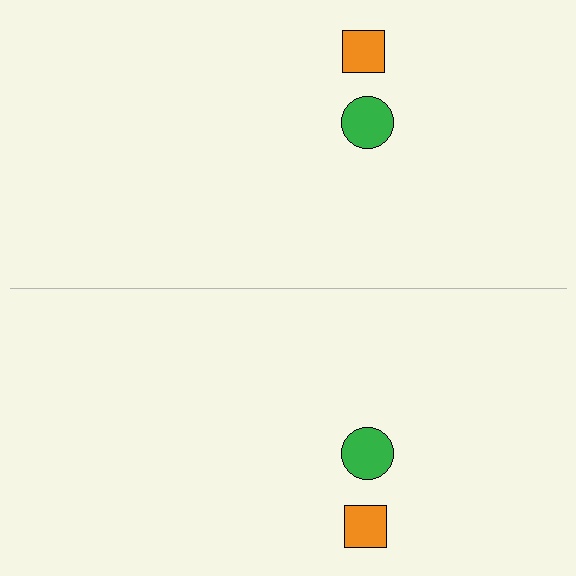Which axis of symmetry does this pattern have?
The pattern has a horizontal axis of symmetry running through the center of the image.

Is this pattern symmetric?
Yes, this pattern has bilateral (reflection) symmetry.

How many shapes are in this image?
There are 4 shapes in this image.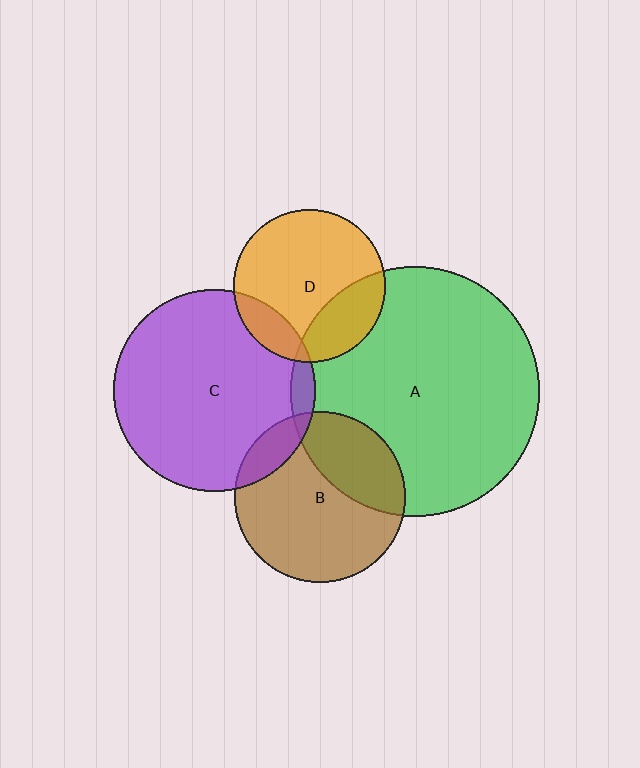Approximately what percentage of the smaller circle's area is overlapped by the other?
Approximately 15%.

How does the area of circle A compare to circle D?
Approximately 2.7 times.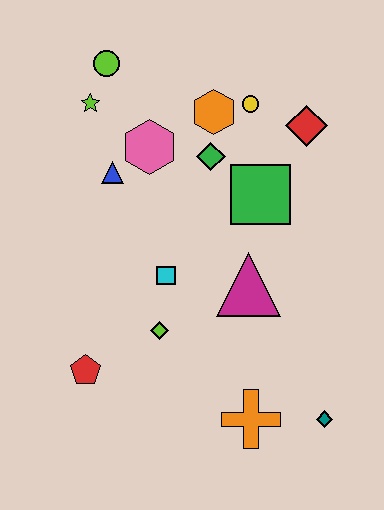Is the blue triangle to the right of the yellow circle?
No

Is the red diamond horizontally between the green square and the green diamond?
No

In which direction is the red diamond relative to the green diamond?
The red diamond is to the right of the green diamond.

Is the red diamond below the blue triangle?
No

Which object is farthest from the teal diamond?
The lime circle is farthest from the teal diamond.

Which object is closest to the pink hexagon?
The blue triangle is closest to the pink hexagon.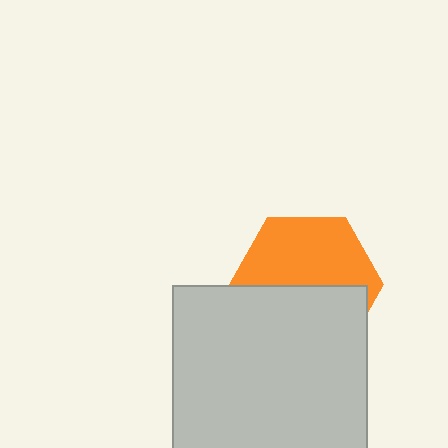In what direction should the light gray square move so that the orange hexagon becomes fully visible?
The light gray square should move down. That is the shortest direction to clear the overlap and leave the orange hexagon fully visible.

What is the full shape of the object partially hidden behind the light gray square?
The partially hidden object is an orange hexagon.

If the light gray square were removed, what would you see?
You would see the complete orange hexagon.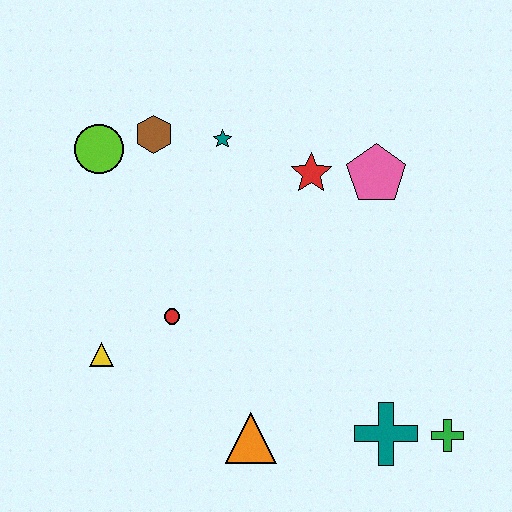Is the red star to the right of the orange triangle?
Yes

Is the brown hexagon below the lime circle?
No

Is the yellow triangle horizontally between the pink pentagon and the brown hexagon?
No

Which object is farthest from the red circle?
The green cross is farthest from the red circle.